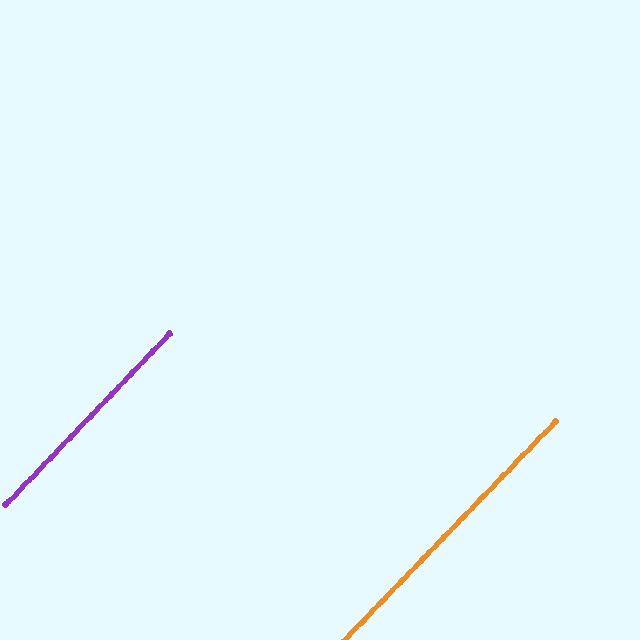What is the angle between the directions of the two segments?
Approximately 0 degrees.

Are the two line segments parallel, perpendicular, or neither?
Parallel — their directions differ by only 0.3°.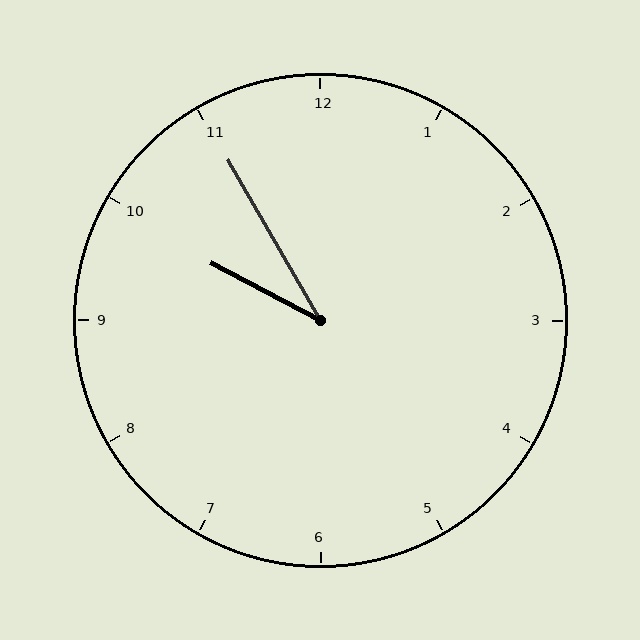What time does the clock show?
9:55.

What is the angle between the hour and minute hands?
Approximately 32 degrees.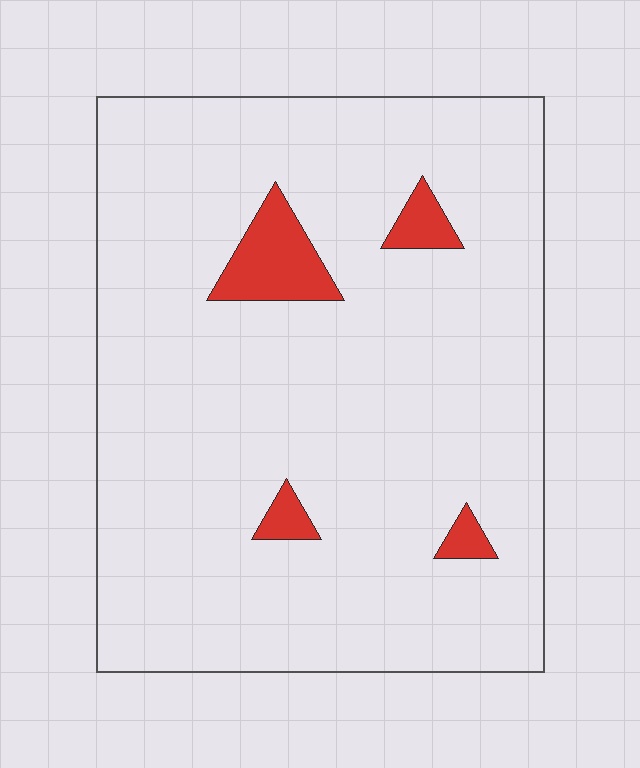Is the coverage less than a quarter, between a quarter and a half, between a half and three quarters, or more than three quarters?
Less than a quarter.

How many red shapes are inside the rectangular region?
4.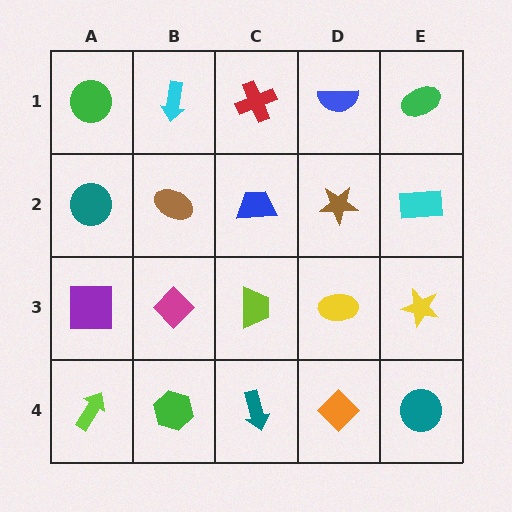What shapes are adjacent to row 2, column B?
A cyan arrow (row 1, column B), a magenta diamond (row 3, column B), a teal circle (row 2, column A), a blue trapezoid (row 2, column C).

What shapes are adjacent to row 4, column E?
A yellow star (row 3, column E), an orange diamond (row 4, column D).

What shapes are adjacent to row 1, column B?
A brown ellipse (row 2, column B), a green circle (row 1, column A), a red cross (row 1, column C).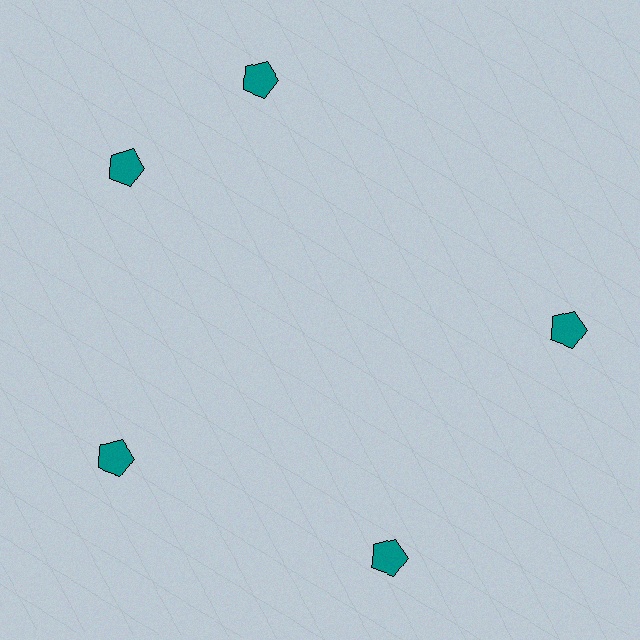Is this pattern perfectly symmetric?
No. The 5 teal pentagons are arranged in a ring, but one element near the 1 o'clock position is rotated out of alignment along the ring, breaking the 5-fold rotational symmetry.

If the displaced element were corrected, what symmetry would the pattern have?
It would have 5-fold rotational symmetry — the pattern would map onto itself every 72 degrees.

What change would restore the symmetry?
The symmetry would be restored by rotating it back into even spacing with its neighbors so that all 5 pentagons sit at equal angles and equal distance from the center.